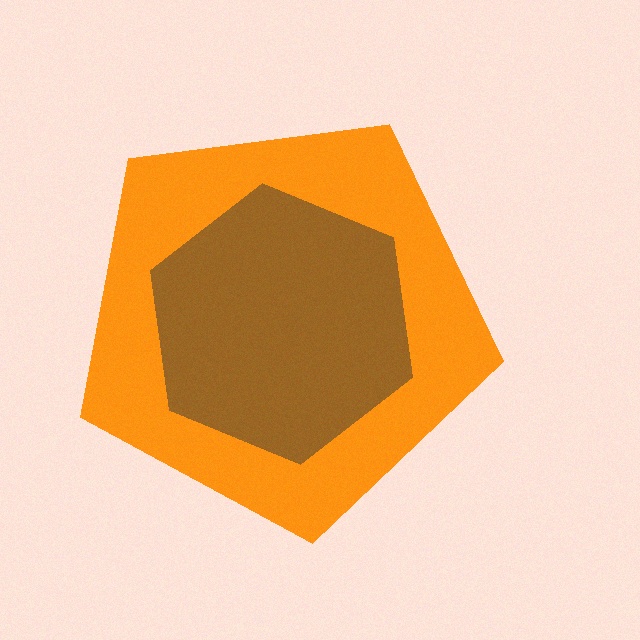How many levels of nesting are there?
2.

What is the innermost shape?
The brown hexagon.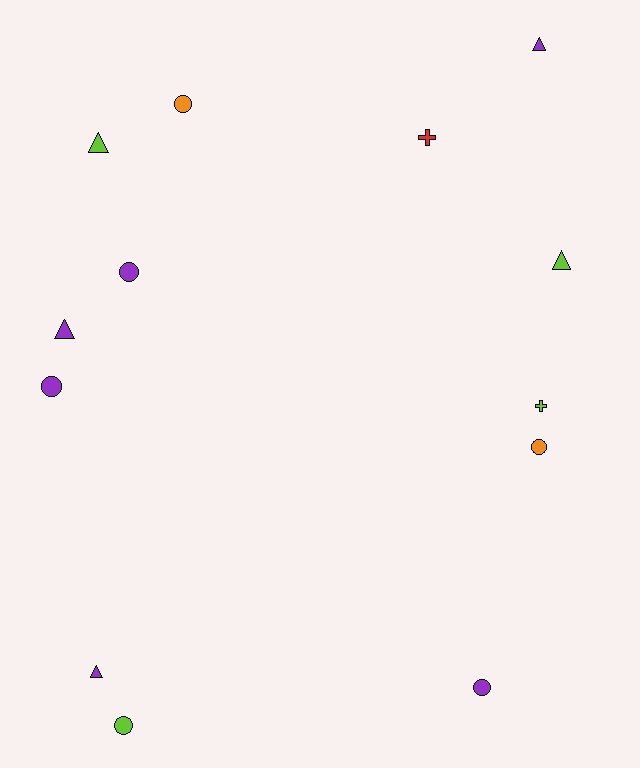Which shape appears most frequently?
Circle, with 6 objects.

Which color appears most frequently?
Purple, with 6 objects.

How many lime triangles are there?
There are 2 lime triangles.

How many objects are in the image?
There are 13 objects.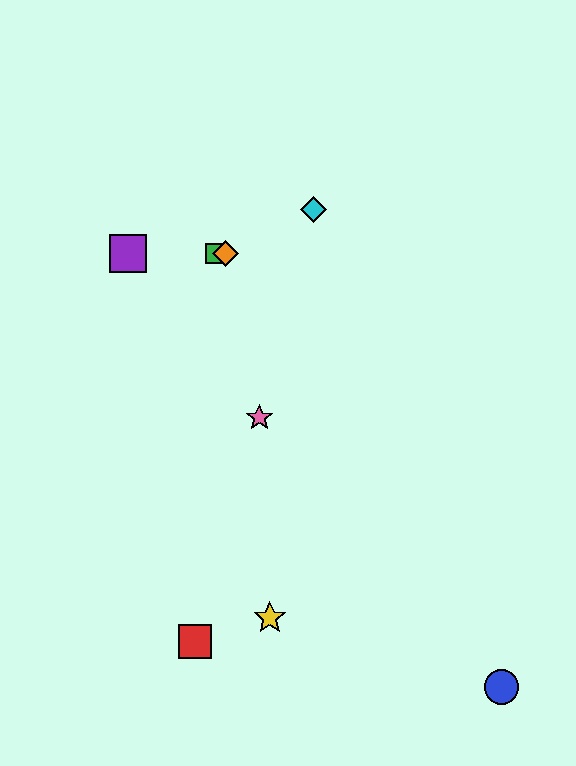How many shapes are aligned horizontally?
3 shapes (the green square, the purple square, the orange diamond) are aligned horizontally.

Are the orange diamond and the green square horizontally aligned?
Yes, both are at y≈253.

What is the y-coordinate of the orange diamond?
The orange diamond is at y≈253.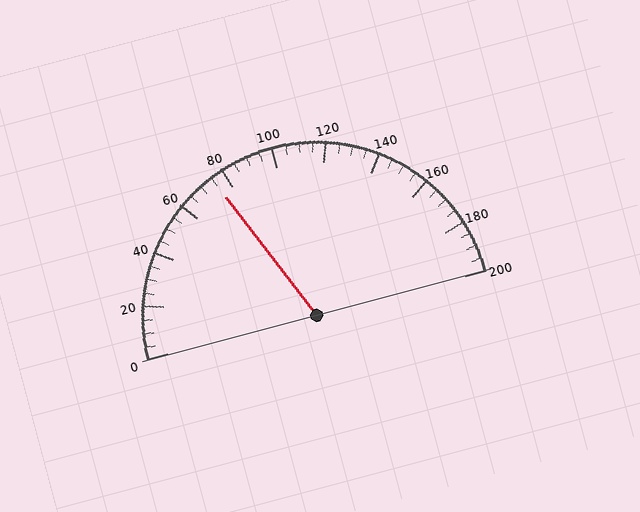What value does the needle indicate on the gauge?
The needle indicates approximately 75.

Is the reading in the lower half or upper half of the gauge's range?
The reading is in the lower half of the range (0 to 200).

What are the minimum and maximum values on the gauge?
The gauge ranges from 0 to 200.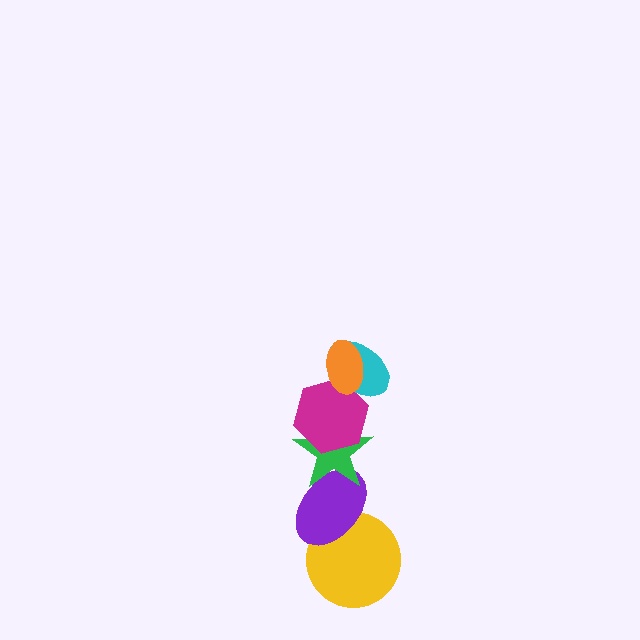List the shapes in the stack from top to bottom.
From top to bottom: the orange ellipse, the cyan ellipse, the magenta hexagon, the green star, the purple ellipse, the yellow circle.